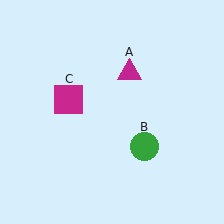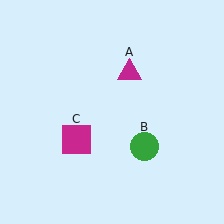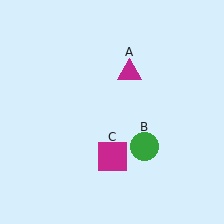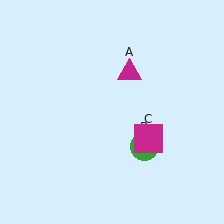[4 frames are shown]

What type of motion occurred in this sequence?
The magenta square (object C) rotated counterclockwise around the center of the scene.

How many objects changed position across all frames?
1 object changed position: magenta square (object C).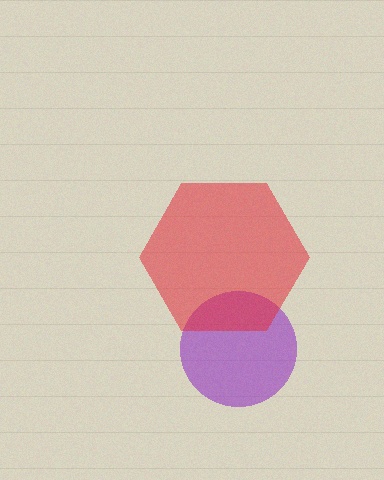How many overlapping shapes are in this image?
There are 2 overlapping shapes in the image.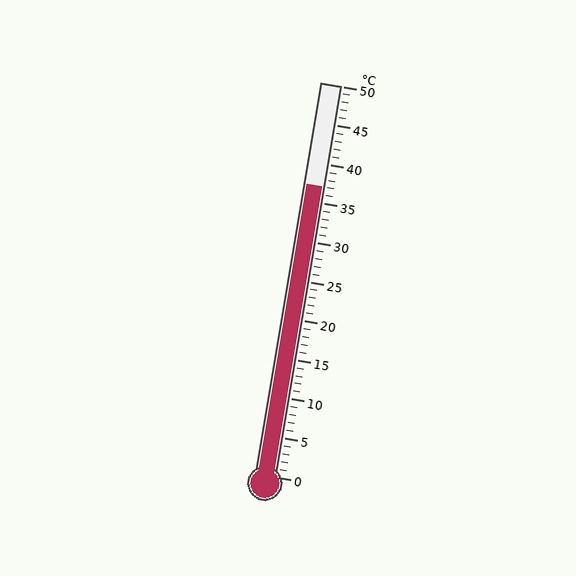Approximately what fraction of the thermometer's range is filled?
The thermometer is filled to approximately 75% of its range.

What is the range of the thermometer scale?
The thermometer scale ranges from 0°C to 50°C.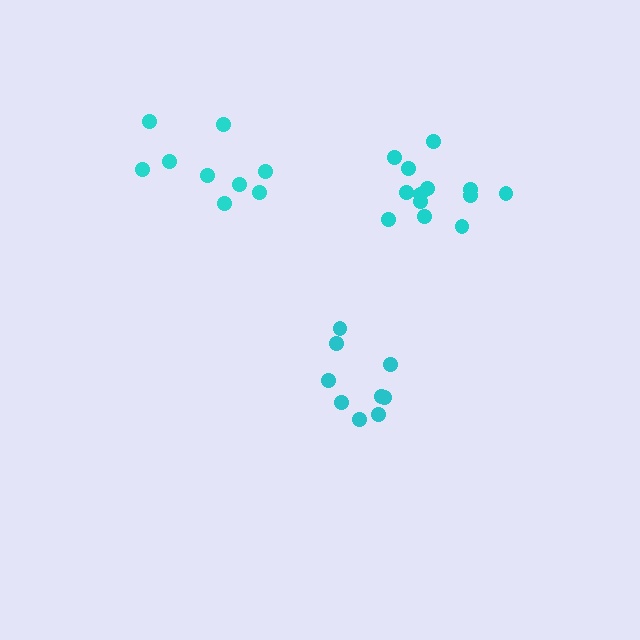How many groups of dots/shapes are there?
There are 3 groups.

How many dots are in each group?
Group 1: 13 dots, Group 2: 9 dots, Group 3: 9 dots (31 total).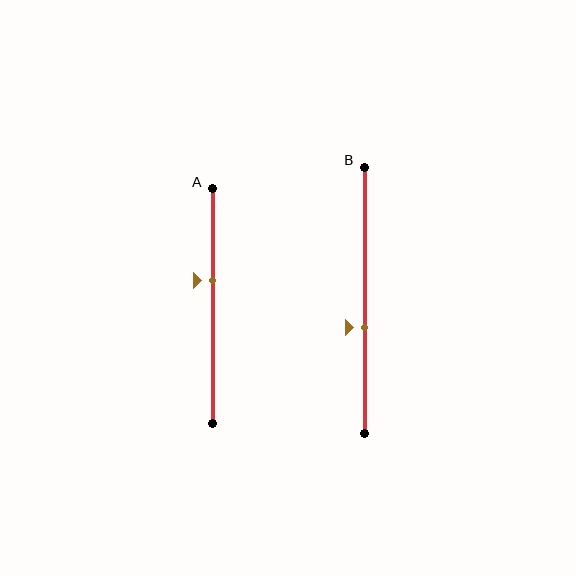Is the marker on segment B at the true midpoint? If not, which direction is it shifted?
No, the marker on segment B is shifted downward by about 10% of the segment length.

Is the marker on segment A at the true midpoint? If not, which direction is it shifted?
No, the marker on segment A is shifted upward by about 11% of the segment length.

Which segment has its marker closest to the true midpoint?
Segment B has its marker closest to the true midpoint.